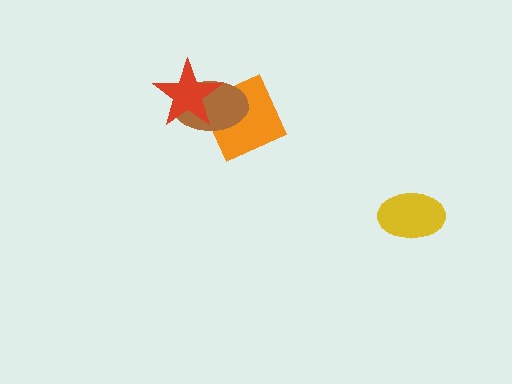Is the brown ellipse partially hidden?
Yes, it is partially covered by another shape.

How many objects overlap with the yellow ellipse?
0 objects overlap with the yellow ellipse.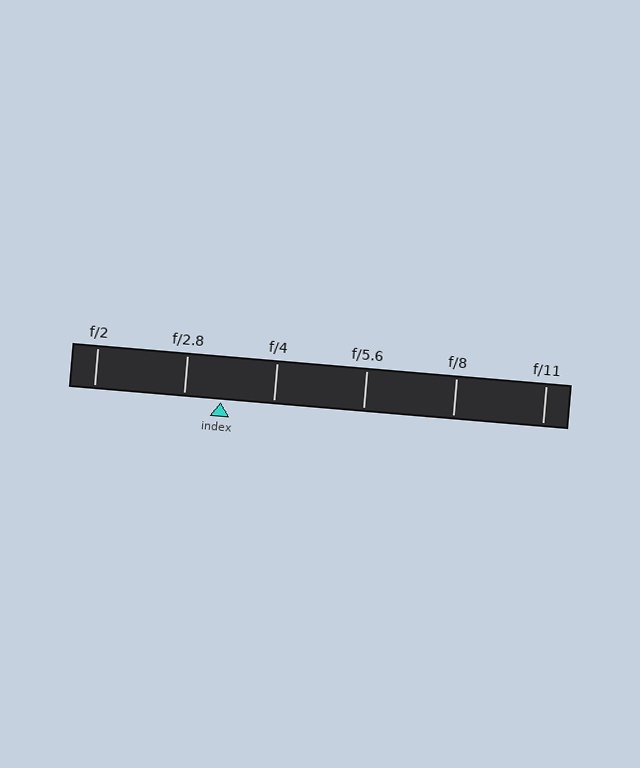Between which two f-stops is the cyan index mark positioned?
The index mark is between f/2.8 and f/4.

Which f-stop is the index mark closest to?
The index mark is closest to f/2.8.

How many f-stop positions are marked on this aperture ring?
There are 6 f-stop positions marked.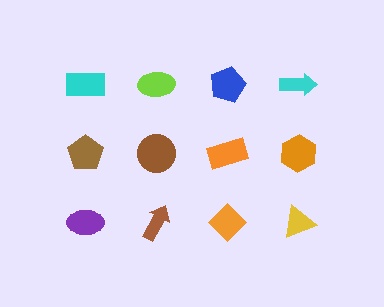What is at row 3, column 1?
A purple ellipse.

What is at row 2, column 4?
An orange hexagon.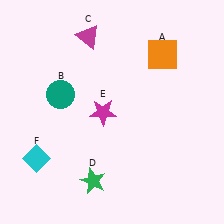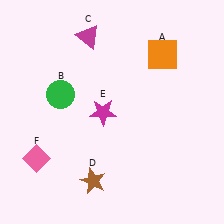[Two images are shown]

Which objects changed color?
B changed from teal to green. D changed from green to brown. F changed from cyan to pink.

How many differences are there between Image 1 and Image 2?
There are 3 differences between the two images.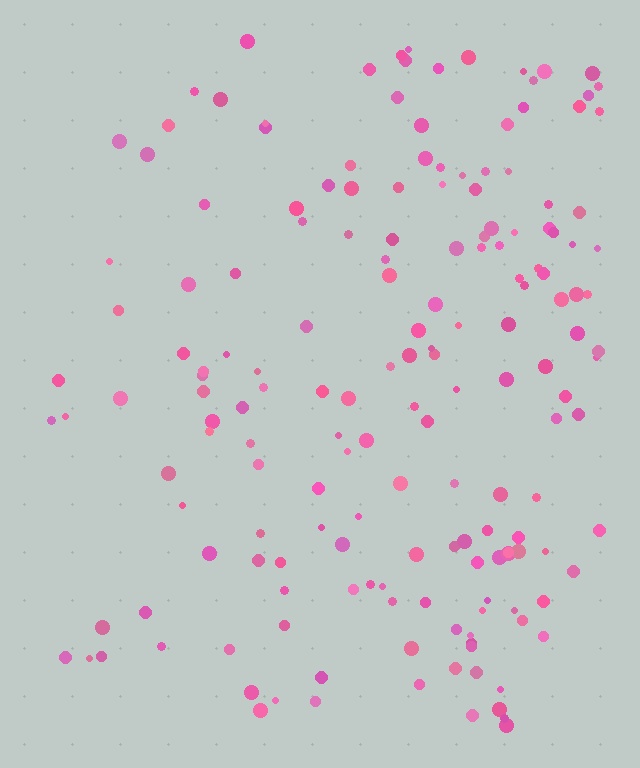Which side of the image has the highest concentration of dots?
The right.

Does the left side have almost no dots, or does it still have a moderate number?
Still a moderate number, just noticeably fewer than the right.